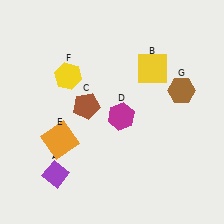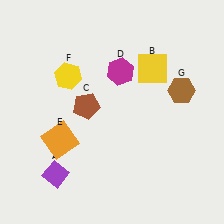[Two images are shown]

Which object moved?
The magenta hexagon (D) moved up.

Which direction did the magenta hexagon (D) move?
The magenta hexagon (D) moved up.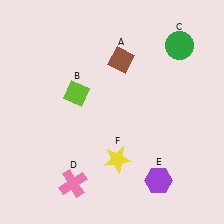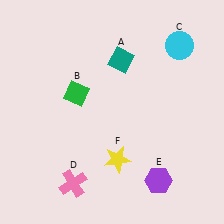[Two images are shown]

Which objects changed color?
A changed from brown to teal. B changed from lime to green. C changed from green to cyan.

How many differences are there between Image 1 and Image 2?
There are 3 differences between the two images.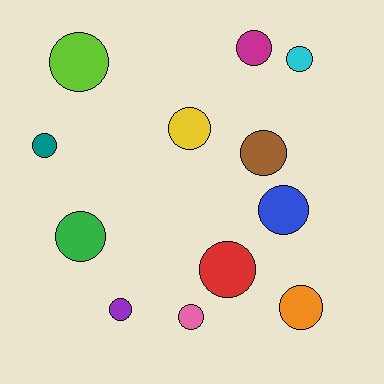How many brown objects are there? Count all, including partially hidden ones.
There is 1 brown object.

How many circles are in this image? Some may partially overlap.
There are 12 circles.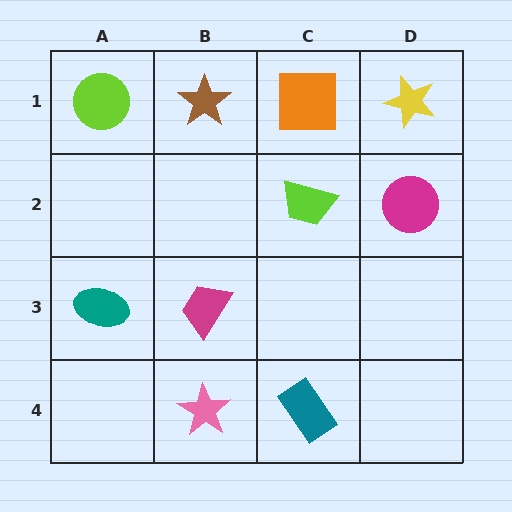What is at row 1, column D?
A yellow star.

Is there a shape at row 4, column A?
No, that cell is empty.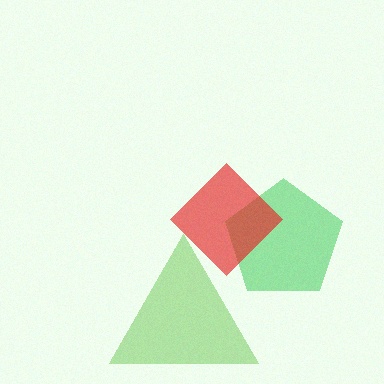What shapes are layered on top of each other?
The layered shapes are: a lime triangle, a green pentagon, a red diamond.